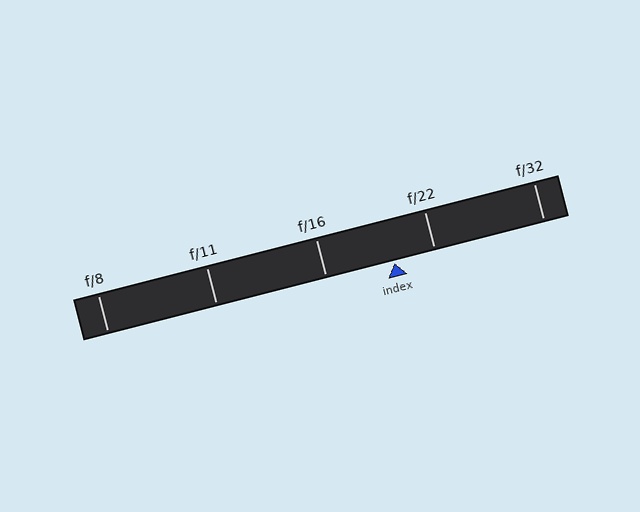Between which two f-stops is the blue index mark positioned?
The index mark is between f/16 and f/22.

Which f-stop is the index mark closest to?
The index mark is closest to f/22.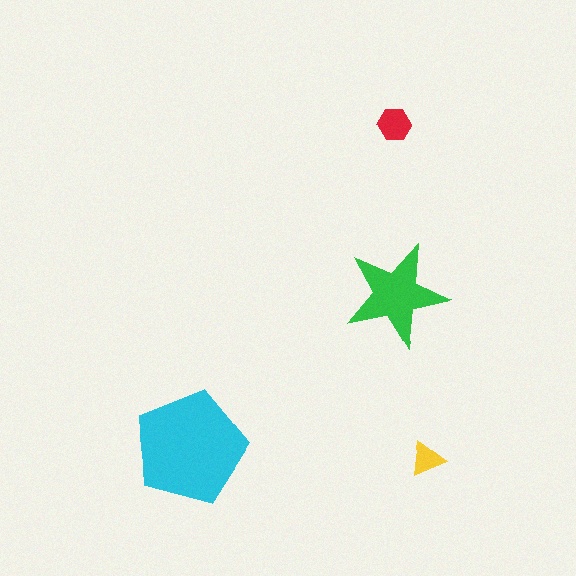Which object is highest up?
The red hexagon is topmost.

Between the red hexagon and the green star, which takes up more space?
The green star.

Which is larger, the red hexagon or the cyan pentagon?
The cyan pentagon.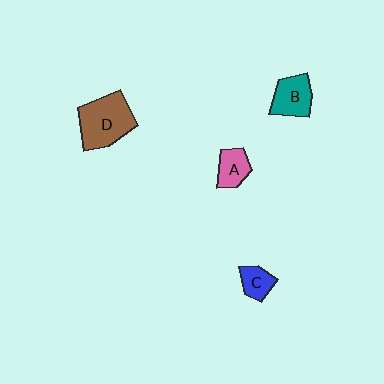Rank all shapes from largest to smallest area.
From largest to smallest: D (brown), B (teal), A (pink), C (blue).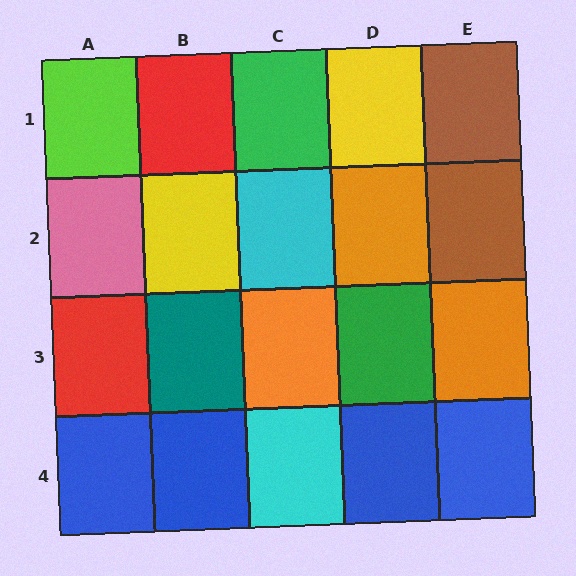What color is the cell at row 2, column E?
Brown.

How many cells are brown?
2 cells are brown.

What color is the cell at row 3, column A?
Red.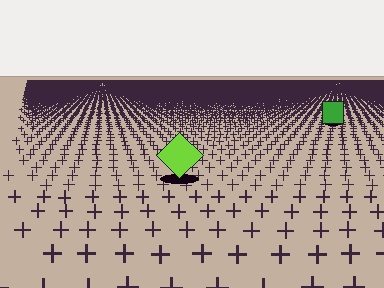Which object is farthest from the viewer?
The green square is farthest from the viewer. It appears smaller and the ground texture around it is denser.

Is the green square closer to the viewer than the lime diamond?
No. The lime diamond is closer — you can tell from the texture gradient: the ground texture is coarser near it.